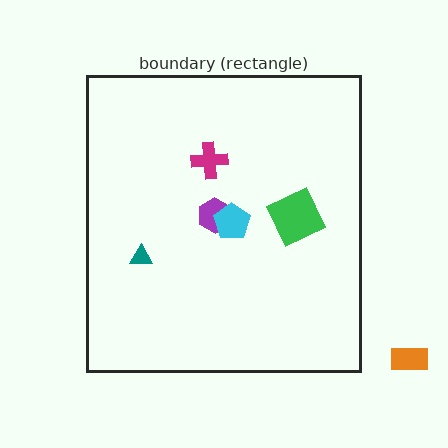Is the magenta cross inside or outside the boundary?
Inside.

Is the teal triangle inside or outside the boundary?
Inside.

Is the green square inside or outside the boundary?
Inside.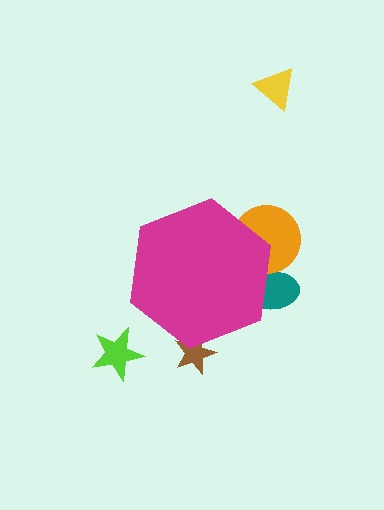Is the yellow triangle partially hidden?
No, the yellow triangle is fully visible.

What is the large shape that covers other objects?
A magenta hexagon.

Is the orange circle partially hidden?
Yes, the orange circle is partially hidden behind the magenta hexagon.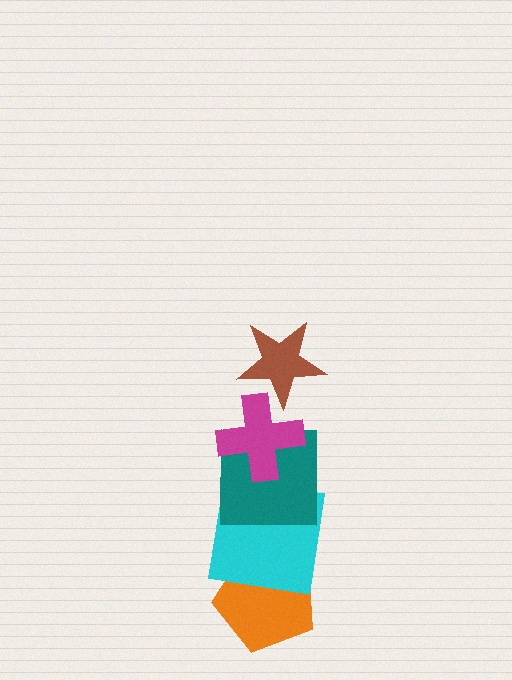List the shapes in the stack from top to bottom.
From top to bottom: the brown star, the magenta cross, the teal square, the cyan square, the orange pentagon.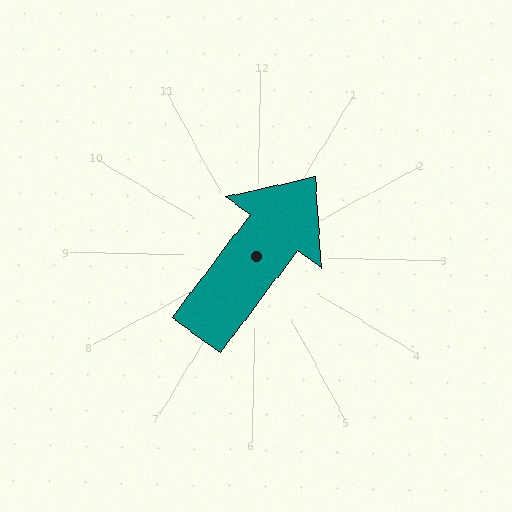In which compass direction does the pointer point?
Northeast.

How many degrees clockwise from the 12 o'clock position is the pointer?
Approximately 36 degrees.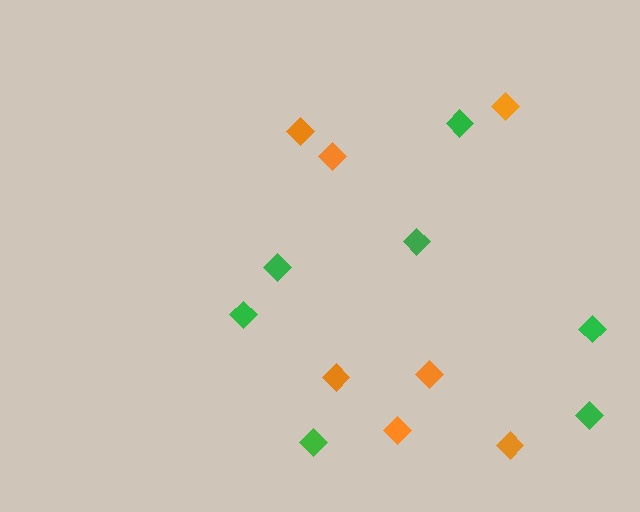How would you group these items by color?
There are 2 groups: one group of orange diamonds (7) and one group of green diamonds (7).